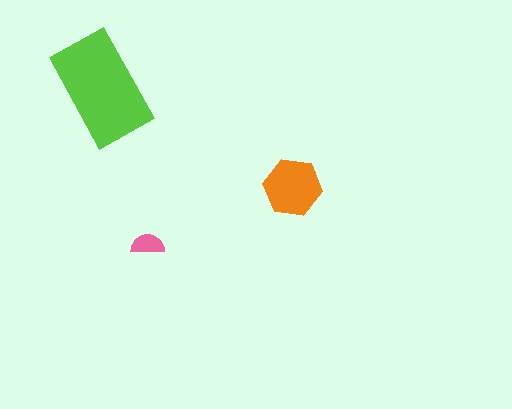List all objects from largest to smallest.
The lime rectangle, the orange hexagon, the pink semicircle.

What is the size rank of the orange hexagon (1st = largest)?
2nd.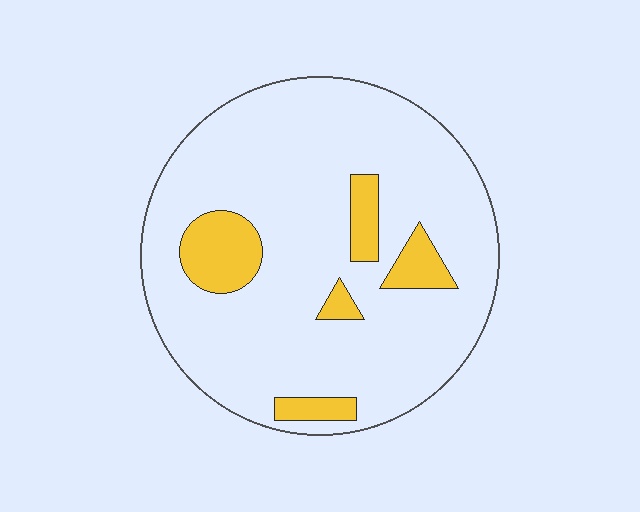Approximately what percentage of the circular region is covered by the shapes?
Approximately 15%.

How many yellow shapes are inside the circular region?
5.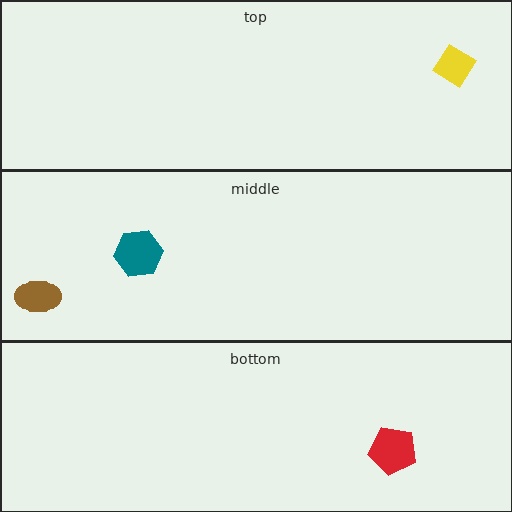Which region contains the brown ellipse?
The middle region.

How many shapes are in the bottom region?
1.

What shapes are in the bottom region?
The red pentagon.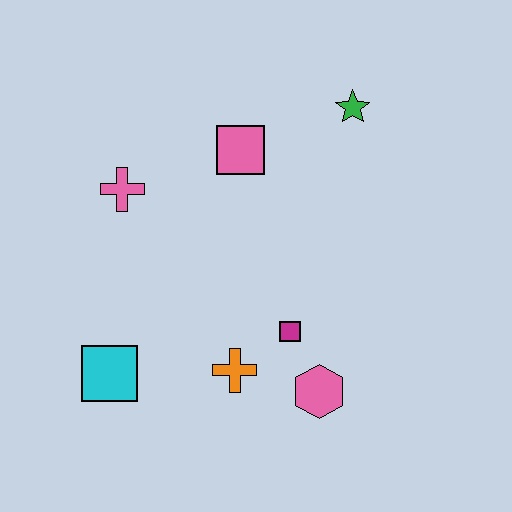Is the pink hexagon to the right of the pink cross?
Yes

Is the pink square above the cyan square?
Yes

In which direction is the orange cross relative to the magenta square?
The orange cross is to the left of the magenta square.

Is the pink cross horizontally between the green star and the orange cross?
No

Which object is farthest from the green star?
The cyan square is farthest from the green star.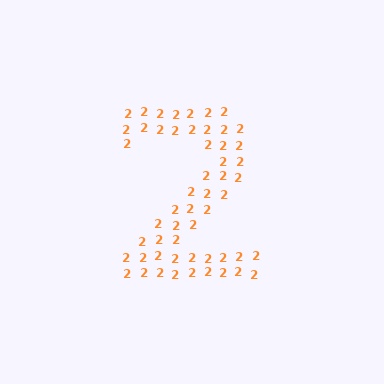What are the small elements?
The small elements are digit 2's.